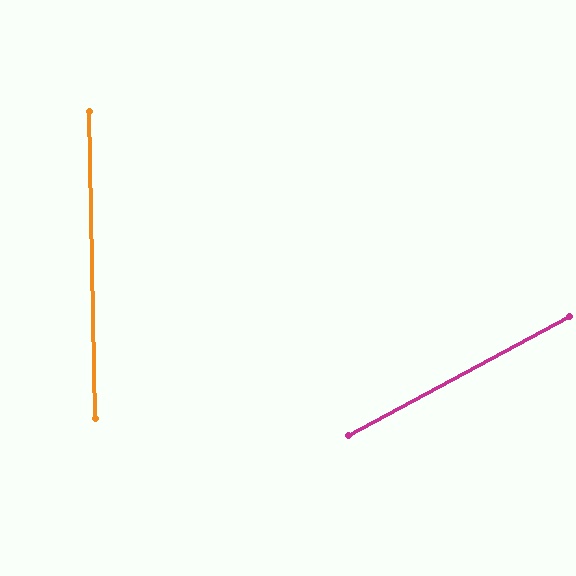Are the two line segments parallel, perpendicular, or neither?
Neither parallel nor perpendicular — they differ by about 63°.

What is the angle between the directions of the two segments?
Approximately 63 degrees.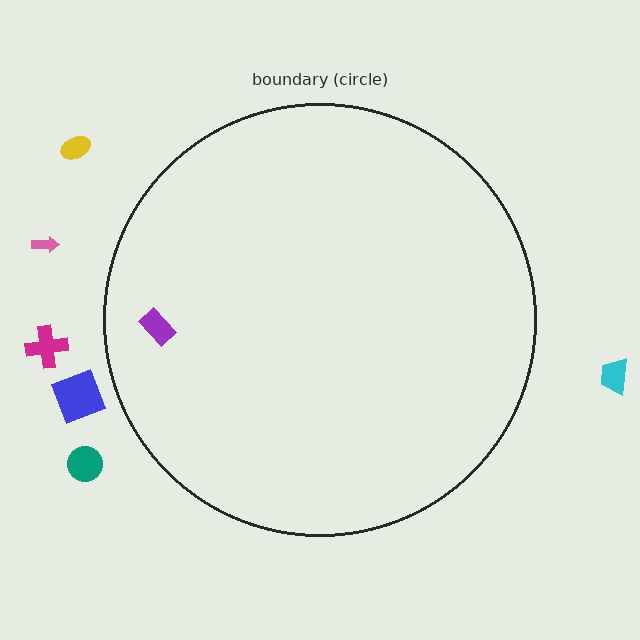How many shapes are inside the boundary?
1 inside, 6 outside.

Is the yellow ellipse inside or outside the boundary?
Outside.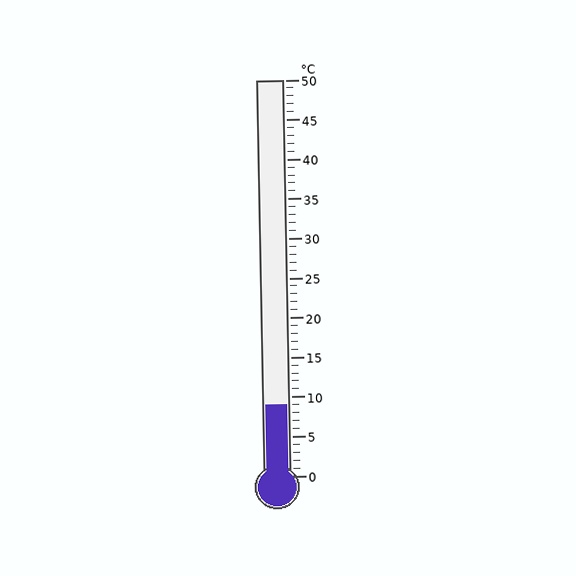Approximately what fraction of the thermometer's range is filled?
The thermometer is filled to approximately 20% of its range.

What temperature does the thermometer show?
The thermometer shows approximately 9°C.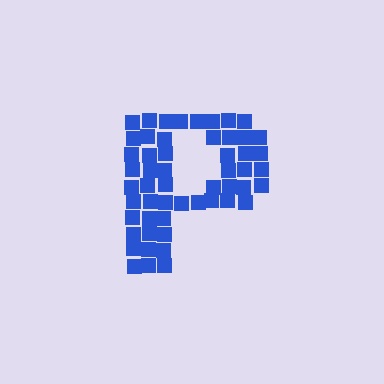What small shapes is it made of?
It is made of small squares.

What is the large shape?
The large shape is the letter P.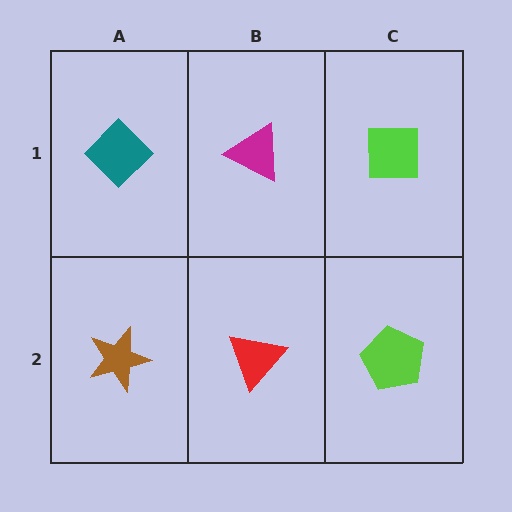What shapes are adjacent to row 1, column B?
A red triangle (row 2, column B), a teal diamond (row 1, column A), a lime square (row 1, column C).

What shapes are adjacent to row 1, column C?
A lime pentagon (row 2, column C), a magenta triangle (row 1, column B).